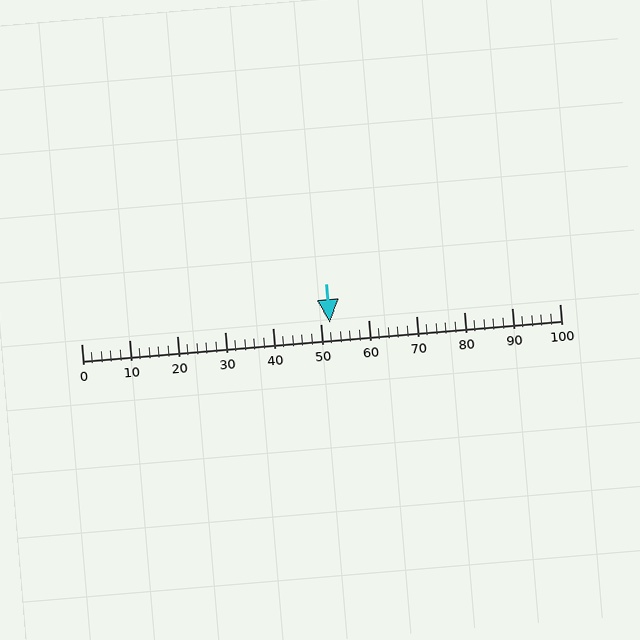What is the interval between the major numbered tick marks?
The major tick marks are spaced 10 units apart.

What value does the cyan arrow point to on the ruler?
The cyan arrow points to approximately 52.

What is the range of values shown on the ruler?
The ruler shows values from 0 to 100.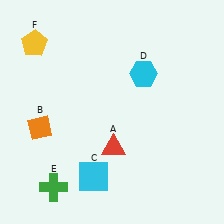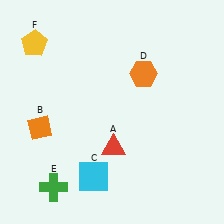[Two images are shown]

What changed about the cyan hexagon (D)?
In Image 1, D is cyan. In Image 2, it changed to orange.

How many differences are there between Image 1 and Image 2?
There is 1 difference between the two images.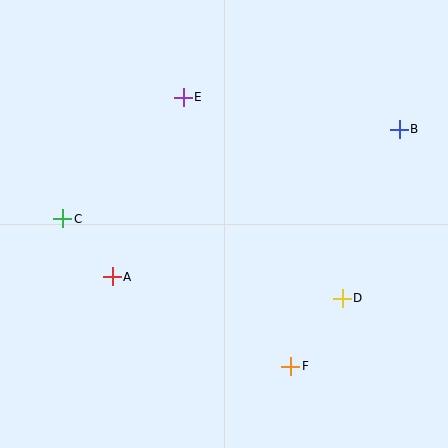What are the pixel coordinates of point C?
Point C is at (63, 219).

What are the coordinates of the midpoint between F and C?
The midpoint between F and C is at (177, 293).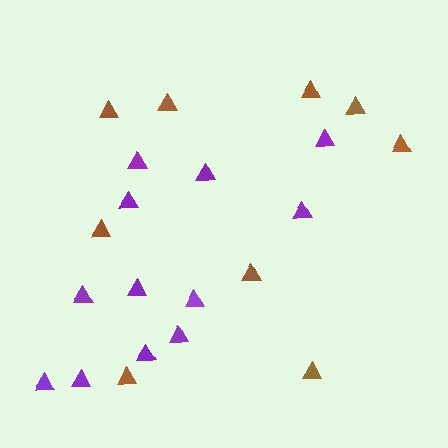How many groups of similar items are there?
There are 2 groups: one group of brown triangles (9) and one group of purple triangles (12).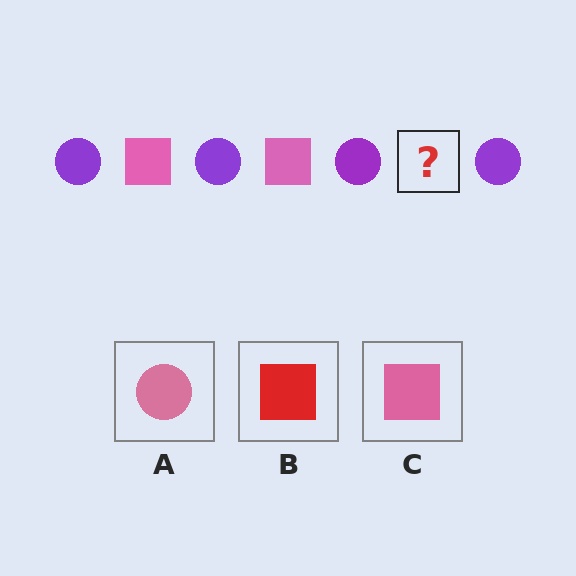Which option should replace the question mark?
Option C.